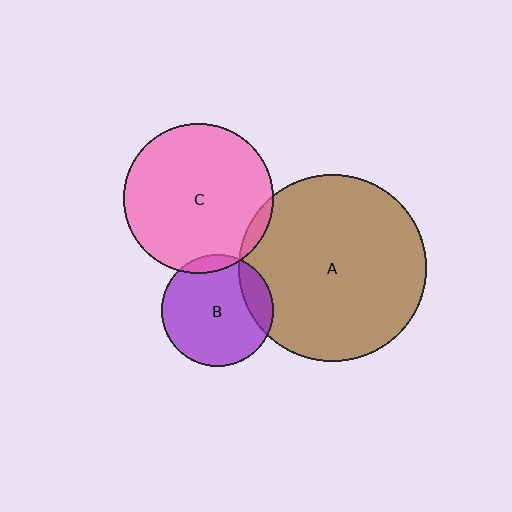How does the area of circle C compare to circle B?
Approximately 1.8 times.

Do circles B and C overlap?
Yes.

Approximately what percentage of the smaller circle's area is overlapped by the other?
Approximately 10%.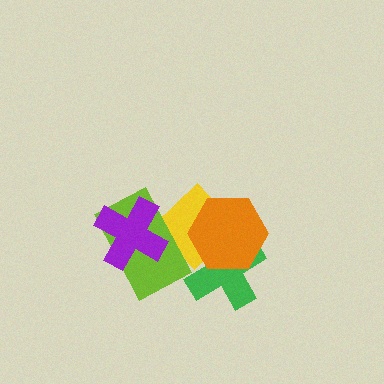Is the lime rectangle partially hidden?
Yes, it is partially covered by another shape.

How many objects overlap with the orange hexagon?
2 objects overlap with the orange hexagon.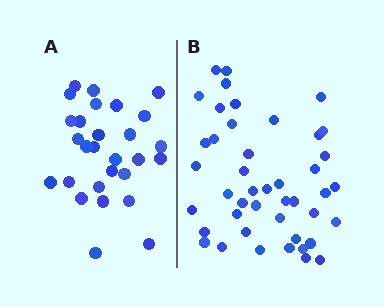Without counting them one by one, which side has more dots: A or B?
Region B (the right region) has more dots.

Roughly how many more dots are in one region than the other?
Region B has approximately 15 more dots than region A.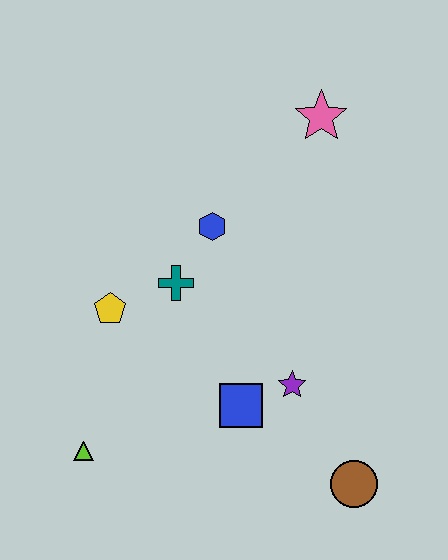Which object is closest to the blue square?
The purple star is closest to the blue square.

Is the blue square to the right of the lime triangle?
Yes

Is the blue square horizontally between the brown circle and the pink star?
No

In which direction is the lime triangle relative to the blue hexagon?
The lime triangle is below the blue hexagon.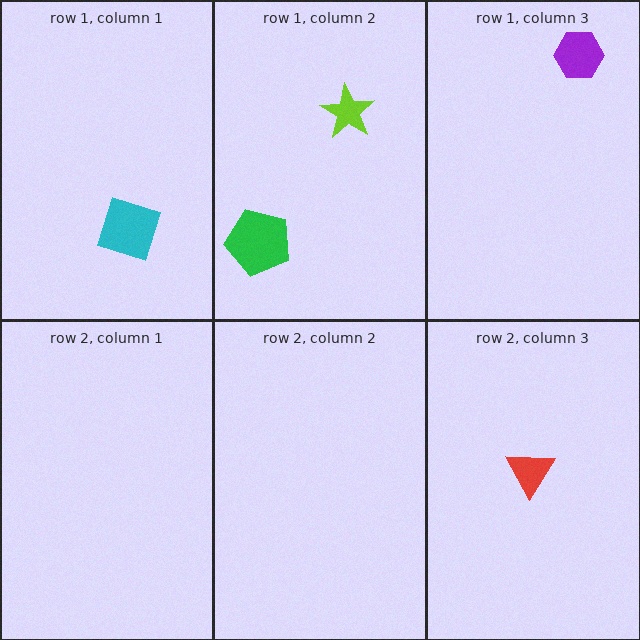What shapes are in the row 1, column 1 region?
The cyan diamond.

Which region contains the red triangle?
The row 2, column 3 region.